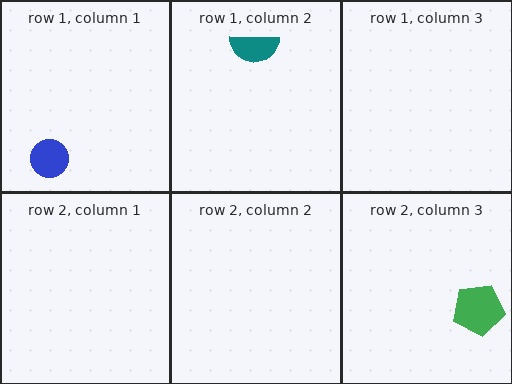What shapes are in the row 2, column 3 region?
The green pentagon.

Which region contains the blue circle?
The row 1, column 1 region.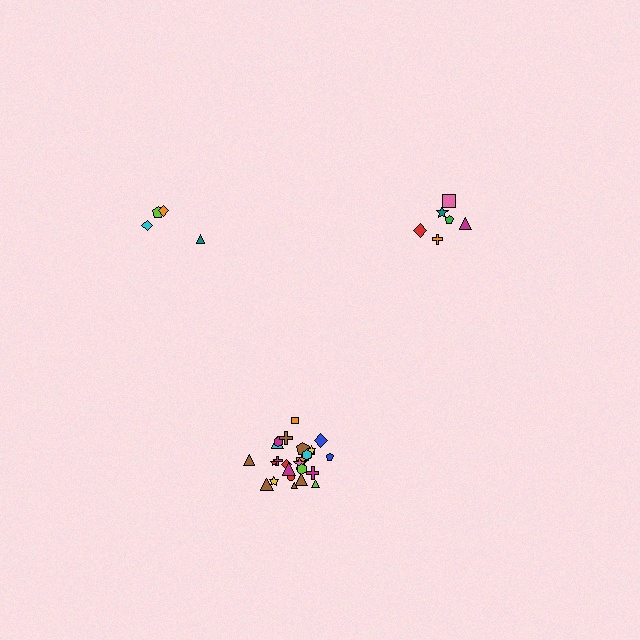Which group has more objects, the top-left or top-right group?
The top-right group.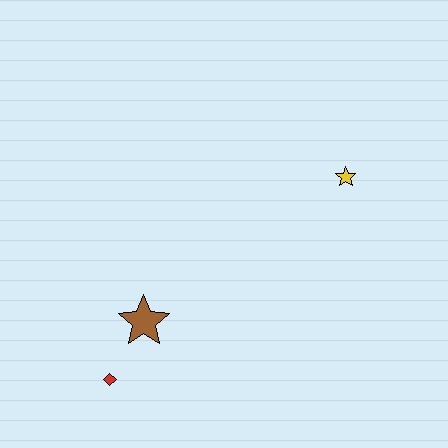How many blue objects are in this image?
There are no blue objects.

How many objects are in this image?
There are 3 objects.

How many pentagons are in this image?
There are no pentagons.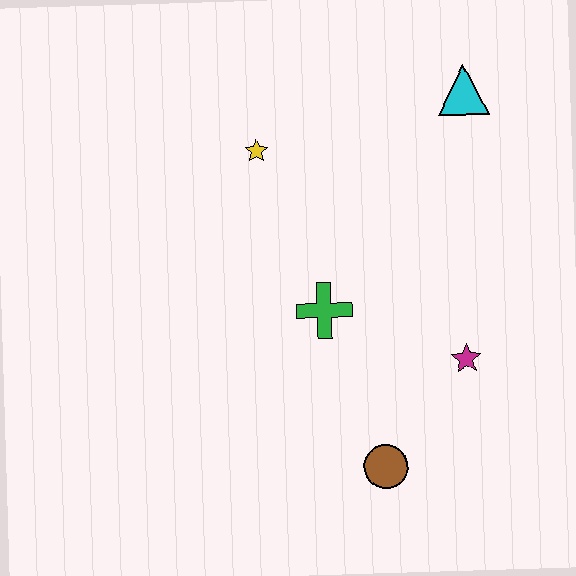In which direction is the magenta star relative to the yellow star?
The magenta star is below the yellow star.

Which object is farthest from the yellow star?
The brown circle is farthest from the yellow star.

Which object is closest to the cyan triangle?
The yellow star is closest to the cyan triangle.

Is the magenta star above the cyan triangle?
No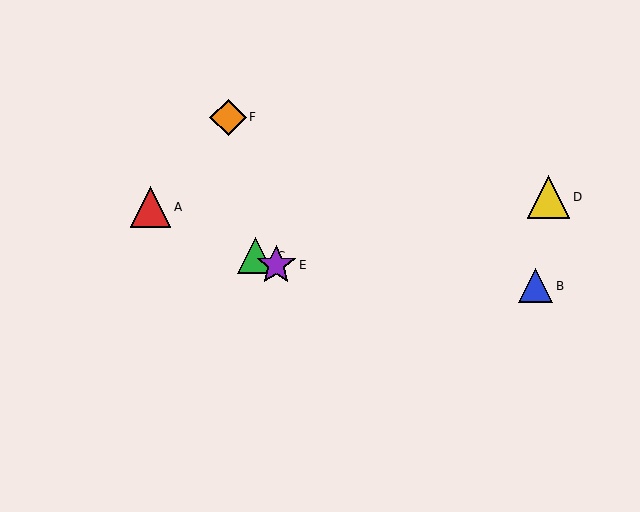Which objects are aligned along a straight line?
Objects A, C, E are aligned along a straight line.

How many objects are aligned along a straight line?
3 objects (A, C, E) are aligned along a straight line.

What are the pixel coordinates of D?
Object D is at (548, 197).